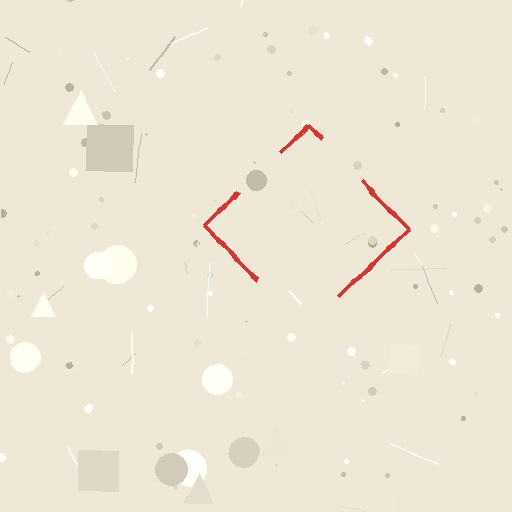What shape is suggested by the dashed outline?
The dashed outline suggests a diamond.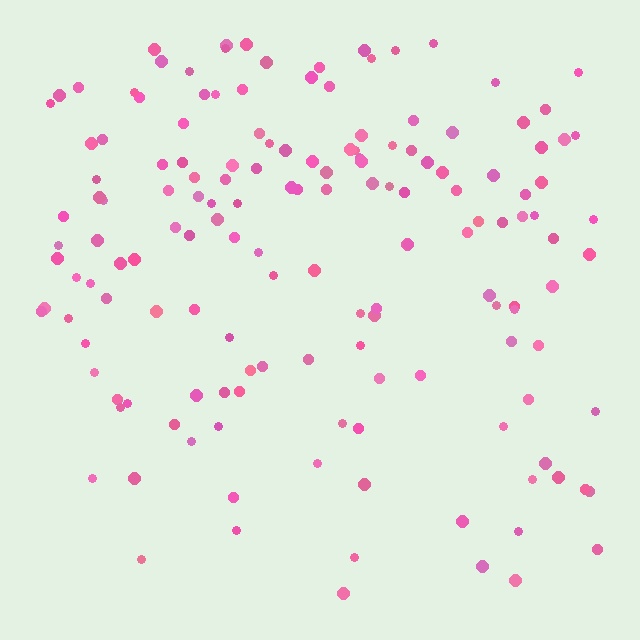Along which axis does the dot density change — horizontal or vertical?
Vertical.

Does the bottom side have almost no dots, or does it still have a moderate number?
Still a moderate number, just noticeably fewer than the top.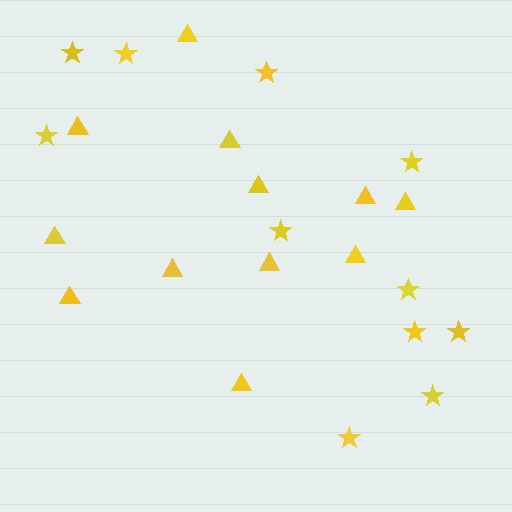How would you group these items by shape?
There are 2 groups: one group of stars (11) and one group of triangles (12).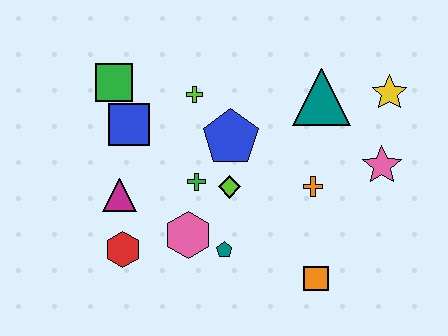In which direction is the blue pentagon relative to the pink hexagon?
The blue pentagon is above the pink hexagon.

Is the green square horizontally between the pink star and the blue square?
No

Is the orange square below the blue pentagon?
Yes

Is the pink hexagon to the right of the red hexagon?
Yes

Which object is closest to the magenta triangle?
The red hexagon is closest to the magenta triangle.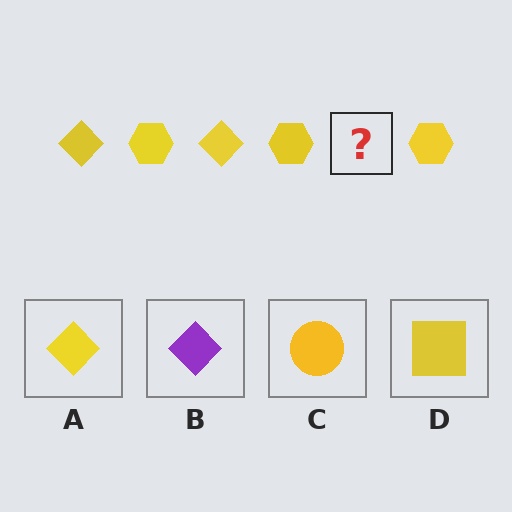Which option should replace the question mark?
Option A.